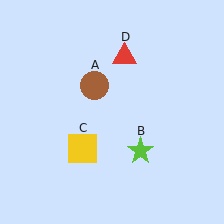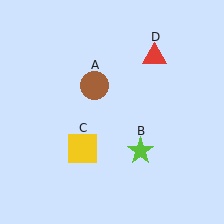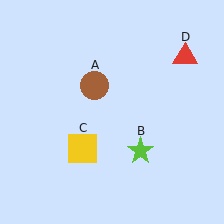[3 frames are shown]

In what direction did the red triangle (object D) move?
The red triangle (object D) moved right.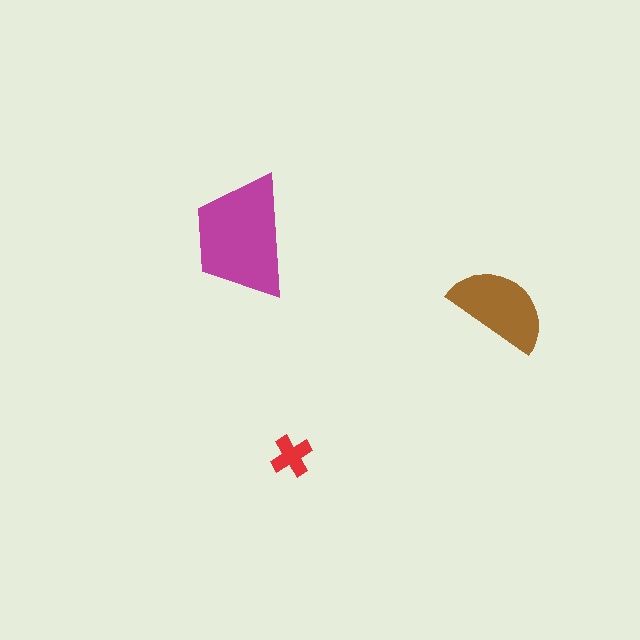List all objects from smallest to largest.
The red cross, the brown semicircle, the magenta trapezoid.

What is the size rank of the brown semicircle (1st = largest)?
2nd.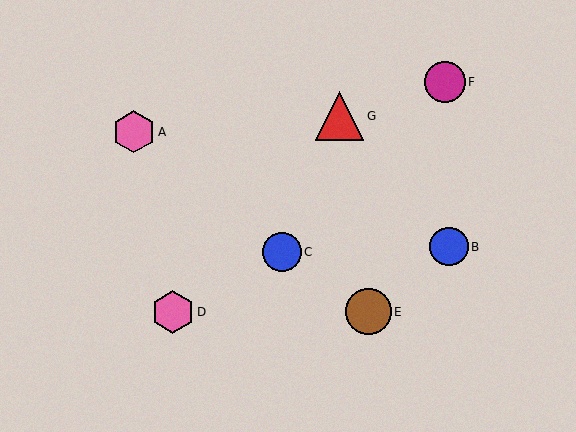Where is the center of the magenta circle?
The center of the magenta circle is at (445, 82).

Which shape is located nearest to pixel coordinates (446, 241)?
The blue circle (labeled B) at (449, 247) is nearest to that location.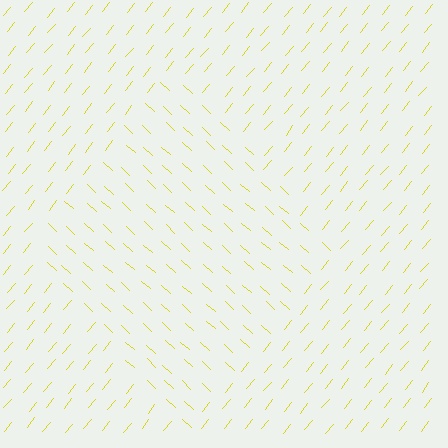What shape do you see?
I see a diamond.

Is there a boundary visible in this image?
Yes, there is a texture boundary formed by a change in line orientation.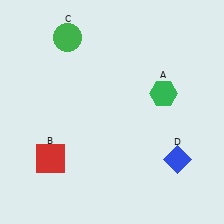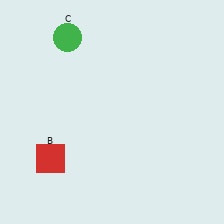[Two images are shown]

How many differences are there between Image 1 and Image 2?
There are 2 differences between the two images.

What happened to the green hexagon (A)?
The green hexagon (A) was removed in Image 2. It was in the top-right area of Image 1.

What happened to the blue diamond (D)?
The blue diamond (D) was removed in Image 2. It was in the bottom-right area of Image 1.